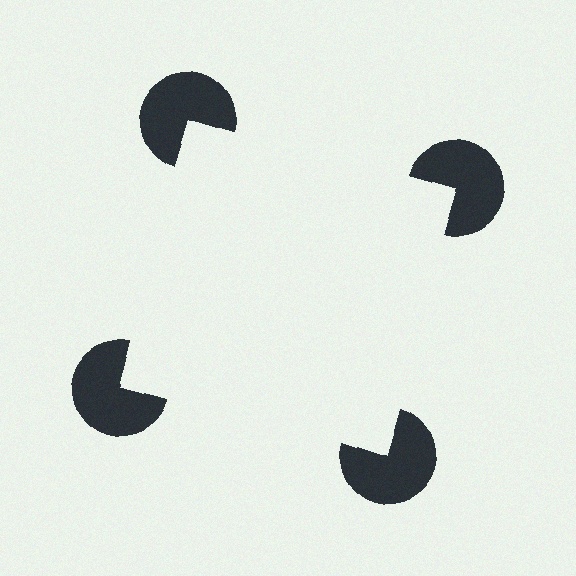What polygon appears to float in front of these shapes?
An illusory square — its edges are inferred from the aligned wedge cuts in the pac-man discs, not physically drawn.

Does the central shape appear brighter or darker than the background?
It typically appears slightly brighter than the background, even though no actual brightness change is drawn.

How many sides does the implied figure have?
4 sides.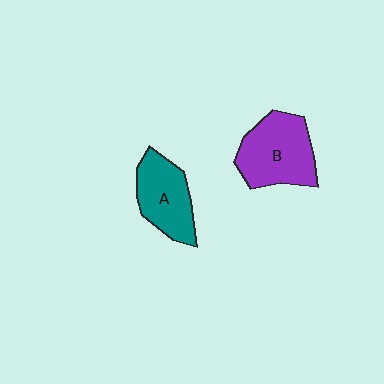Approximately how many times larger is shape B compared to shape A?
Approximately 1.3 times.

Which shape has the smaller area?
Shape A (teal).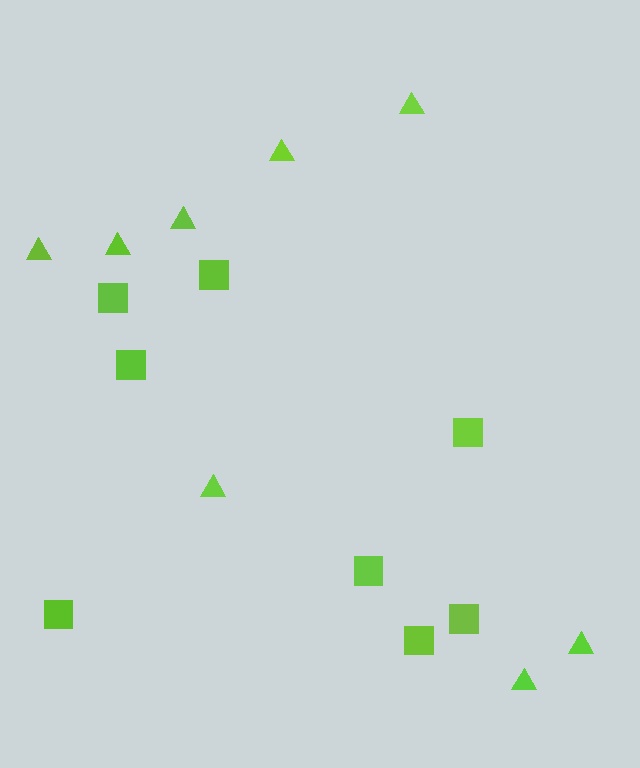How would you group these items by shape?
There are 2 groups: one group of triangles (8) and one group of squares (8).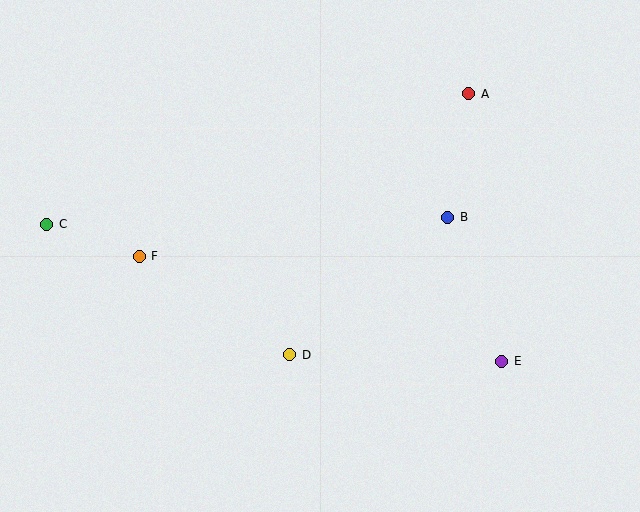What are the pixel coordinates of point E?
Point E is at (502, 361).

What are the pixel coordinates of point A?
Point A is at (469, 94).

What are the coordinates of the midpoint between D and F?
The midpoint between D and F is at (214, 306).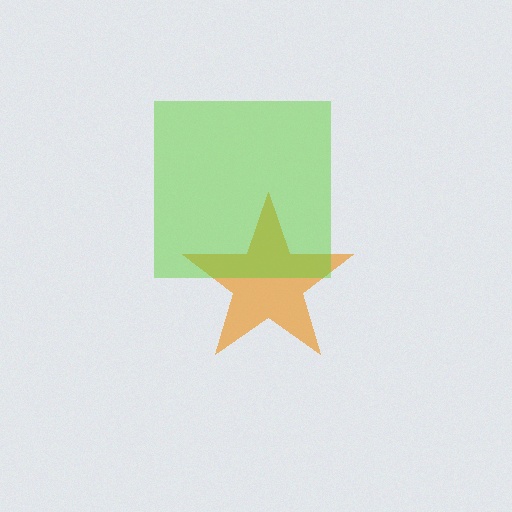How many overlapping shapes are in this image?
There are 2 overlapping shapes in the image.